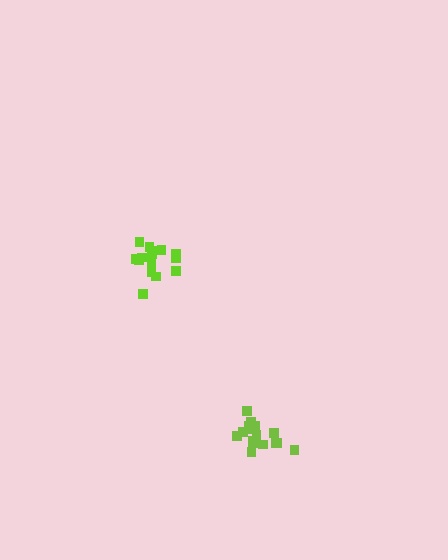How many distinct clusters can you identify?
There are 2 distinct clusters.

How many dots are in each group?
Group 1: 16 dots, Group 2: 18 dots (34 total).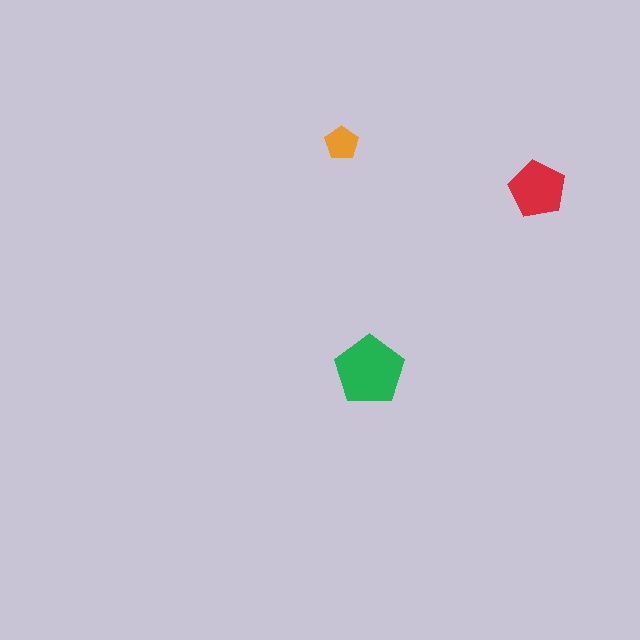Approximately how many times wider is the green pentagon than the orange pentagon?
About 2 times wider.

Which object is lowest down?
The green pentagon is bottommost.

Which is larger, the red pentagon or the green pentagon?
The green one.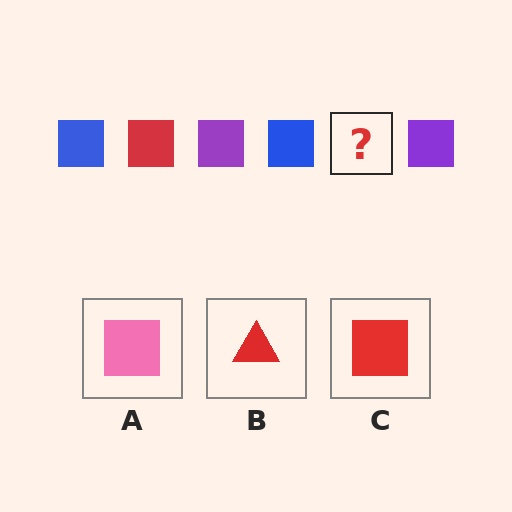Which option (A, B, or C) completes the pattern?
C.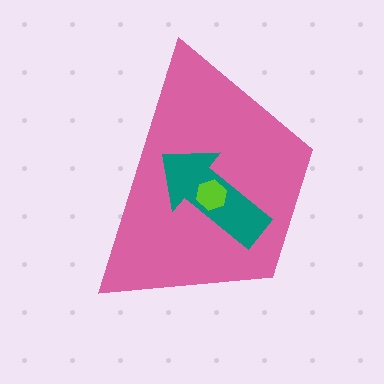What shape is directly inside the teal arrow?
The lime hexagon.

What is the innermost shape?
The lime hexagon.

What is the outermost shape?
The pink trapezoid.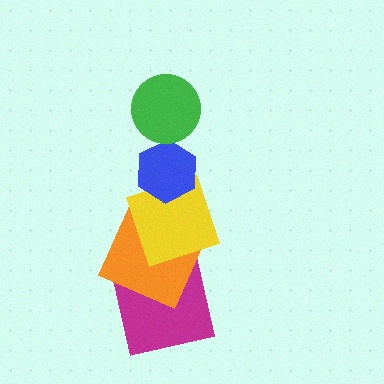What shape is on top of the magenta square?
The orange square is on top of the magenta square.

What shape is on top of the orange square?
The yellow square is on top of the orange square.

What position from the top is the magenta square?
The magenta square is 5th from the top.